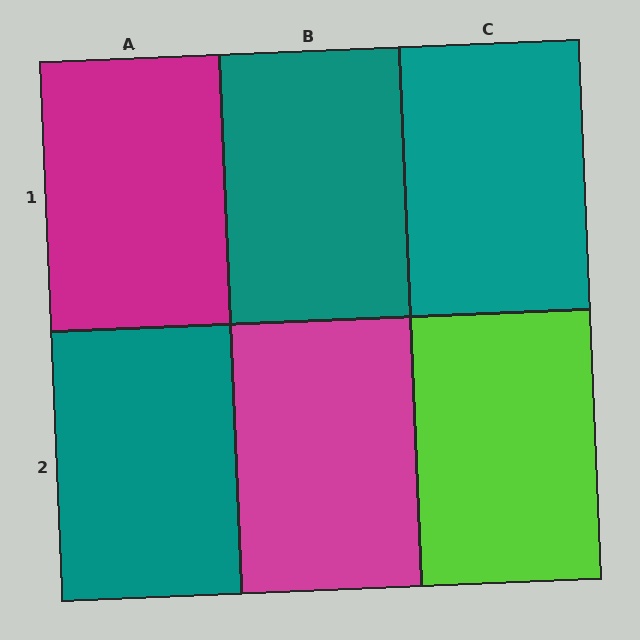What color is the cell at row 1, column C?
Teal.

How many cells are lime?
1 cell is lime.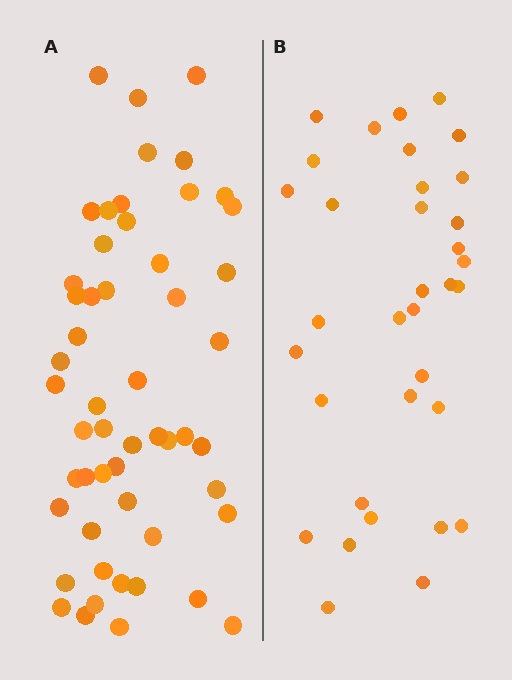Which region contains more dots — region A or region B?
Region A (the left region) has more dots.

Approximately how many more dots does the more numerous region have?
Region A has approximately 20 more dots than region B.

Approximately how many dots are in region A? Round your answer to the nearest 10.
About 50 dots. (The exact count is 53, which rounds to 50.)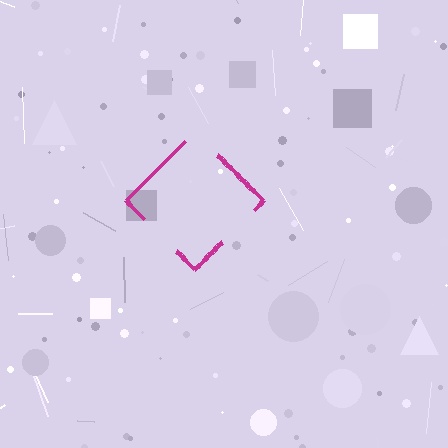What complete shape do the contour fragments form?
The contour fragments form a diamond.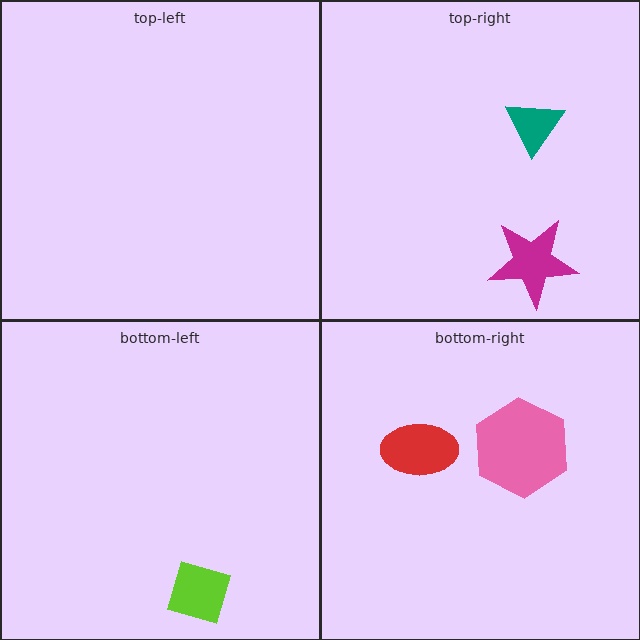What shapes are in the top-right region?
The magenta star, the teal triangle.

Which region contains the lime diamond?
The bottom-left region.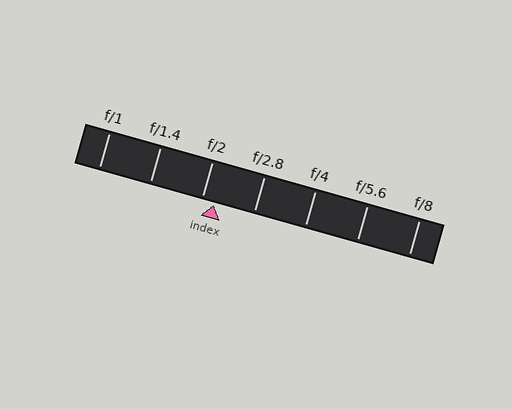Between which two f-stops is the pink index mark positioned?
The index mark is between f/2 and f/2.8.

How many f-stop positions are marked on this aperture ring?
There are 7 f-stop positions marked.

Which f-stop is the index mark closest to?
The index mark is closest to f/2.